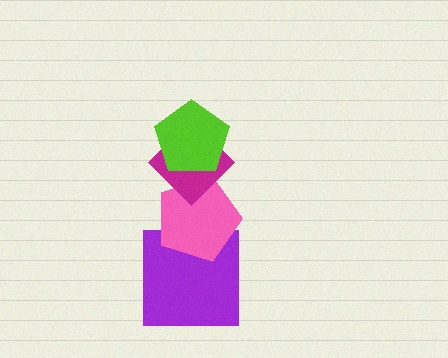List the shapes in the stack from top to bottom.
From top to bottom: the lime pentagon, the magenta diamond, the pink pentagon, the purple square.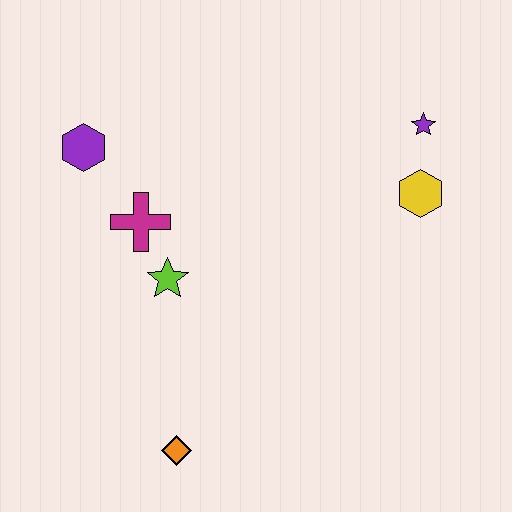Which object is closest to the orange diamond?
The lime star is closest to the orange diamond.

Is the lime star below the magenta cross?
Yes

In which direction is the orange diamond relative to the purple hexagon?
The orange diamond is below the purple hexagon.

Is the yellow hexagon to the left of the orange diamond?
No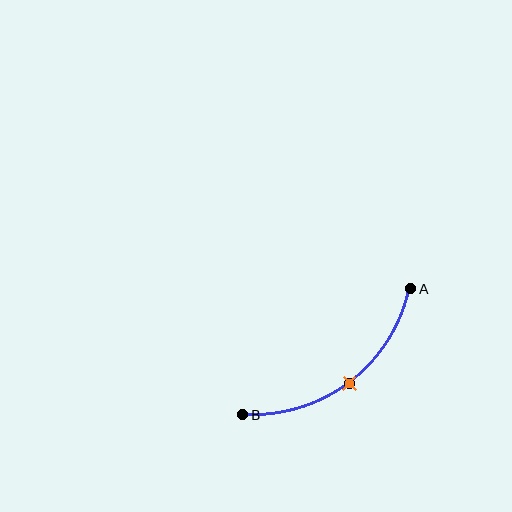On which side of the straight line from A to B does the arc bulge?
The arc bulges below and to the right of the straight line connecting A and B.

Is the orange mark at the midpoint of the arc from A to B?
Yes. The orange mark lies on the arc at equal arc-length from both A and B — it is the arc midpoint.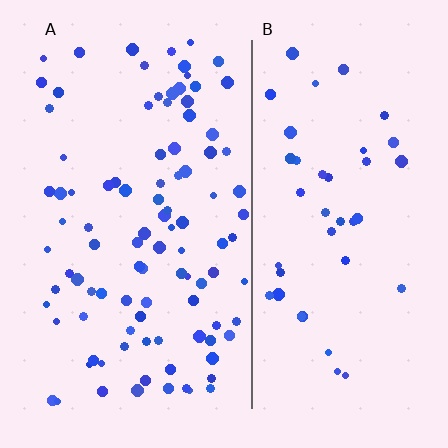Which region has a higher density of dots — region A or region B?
A (the left).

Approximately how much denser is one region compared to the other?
Approximately 2.3× — region A over region B.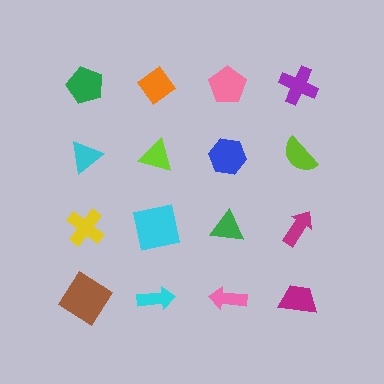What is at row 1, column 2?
An orange diamond.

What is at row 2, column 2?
A lime triangle.